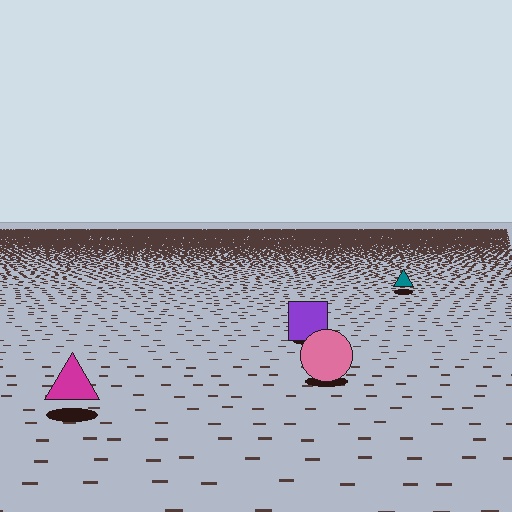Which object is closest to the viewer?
The magenta triangle is closest. The texture marks near it are larger and more spread out.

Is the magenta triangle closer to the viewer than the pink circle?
Yes. The magenta triangle is closer — you can tell from the texture gradient: the ground texture is coarser near it.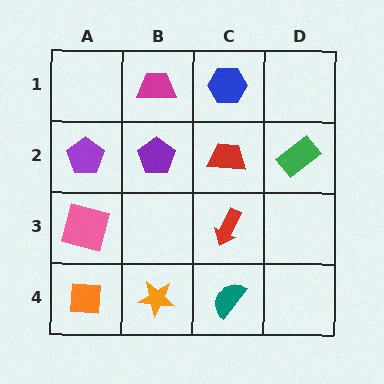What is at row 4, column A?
An orange square.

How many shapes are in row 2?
4 shapes.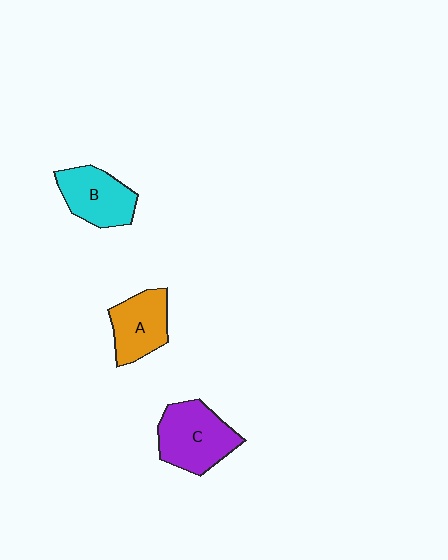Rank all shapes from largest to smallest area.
From largest to smallest: C (purple), B (cyan), A (orange).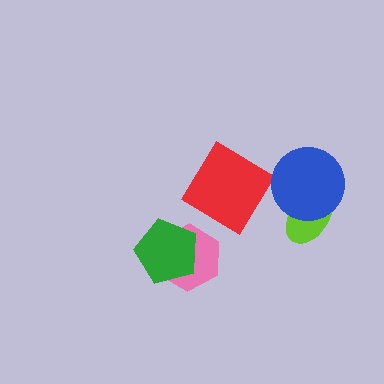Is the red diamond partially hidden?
No, no other shape covers it.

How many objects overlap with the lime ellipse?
1 object overlaps with the lime ellipse.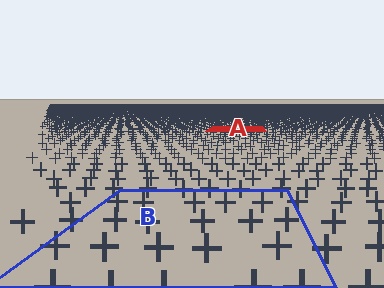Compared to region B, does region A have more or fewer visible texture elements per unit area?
Region A has more texture elements per unit area — they are packed more densely because it is farther away.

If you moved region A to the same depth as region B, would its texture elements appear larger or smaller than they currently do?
They would appear larger. At a closer depth, the same texture elements are projected at a bigger on-screen size.